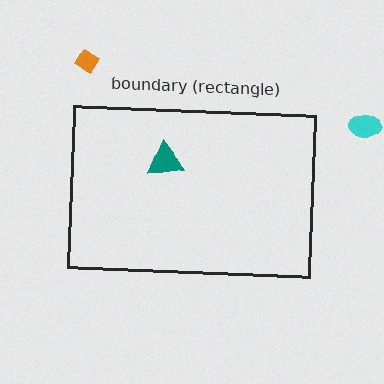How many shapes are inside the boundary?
1 inside, 2 outside.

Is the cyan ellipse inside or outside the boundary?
Outside.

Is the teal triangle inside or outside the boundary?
Inside.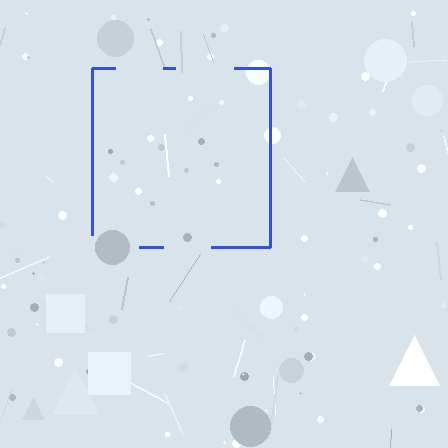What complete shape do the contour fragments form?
The contour fragments form a square.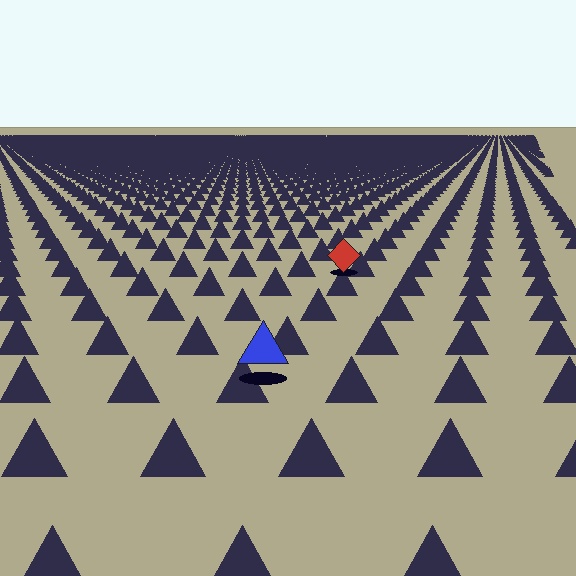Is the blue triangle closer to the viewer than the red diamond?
Yes. The blue triangle is closer — you can tell from the texture gradient: the ground texture is coarser near it.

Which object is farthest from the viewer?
The red diamond is farthest from the viewer. It appears smaller and the ground texture around it is denser.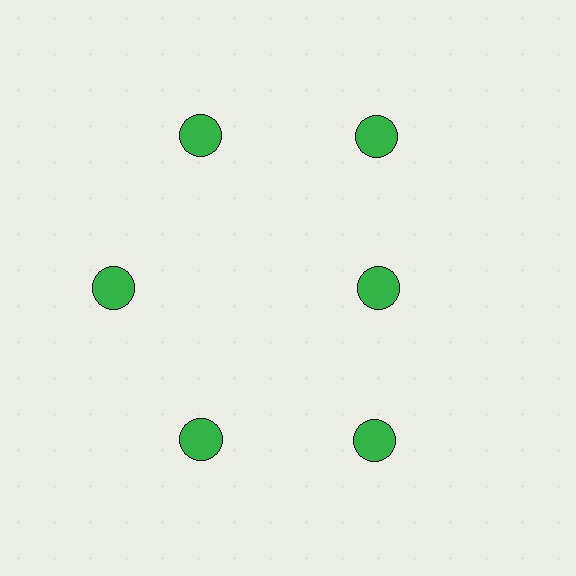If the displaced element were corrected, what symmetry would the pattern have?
It would have 6-fold rotational symmetry — the pattern would map onto itself every 60 degrees.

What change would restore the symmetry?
The symmetry would be restored by moving it outward, back onto the ring so that all 6 circles sit at equal angles and equal distance from the center.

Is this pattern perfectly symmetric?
No. The 6 green circles are arranged in a ring, but one element near the 3 o'clock position is pulled inward toward the center, breaking the 6-fold rotational symmetry.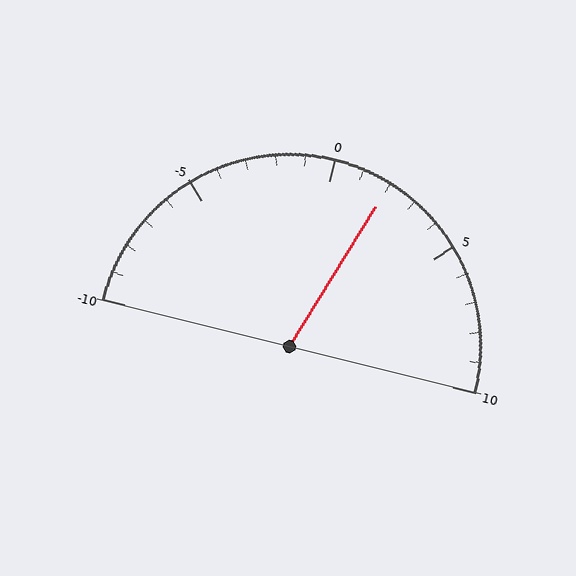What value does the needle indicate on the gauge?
The needle indicates approximately 2.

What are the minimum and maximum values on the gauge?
The gauge ranges from -10 to 10.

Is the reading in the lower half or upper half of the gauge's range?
The reading is in the upper half of the range (-10 to 10).